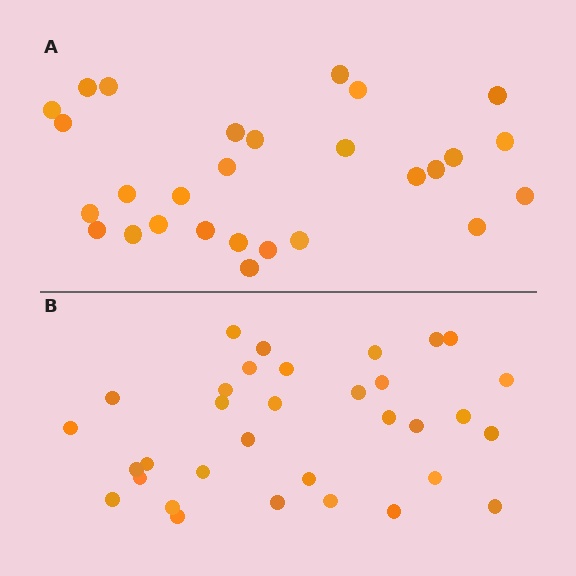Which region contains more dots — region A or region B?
Region B (the bottom region) has more dots.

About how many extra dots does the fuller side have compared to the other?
Region B has about 5 more dots than region A.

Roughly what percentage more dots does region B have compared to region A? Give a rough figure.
About 20% more.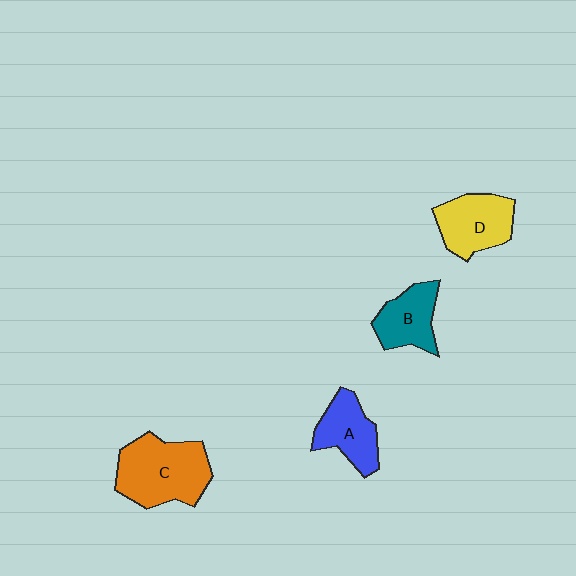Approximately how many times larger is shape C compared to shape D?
Approximately 1.4 times.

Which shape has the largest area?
Shape C (orange).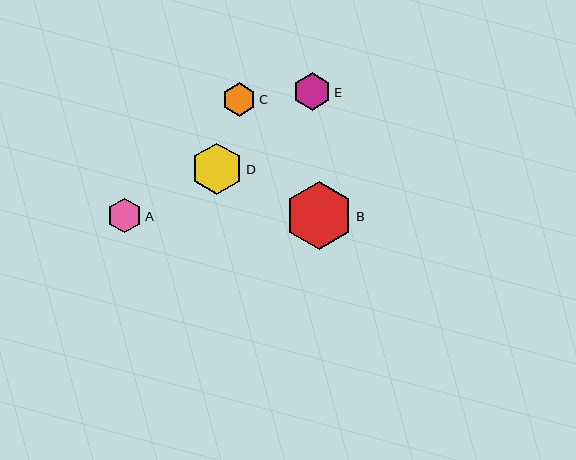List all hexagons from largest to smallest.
From largest to smallest: B, D, E, A, C.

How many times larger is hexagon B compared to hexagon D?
Hexagon B is approximately 1.3 times the size of hexagon D.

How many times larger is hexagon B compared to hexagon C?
Hexagon B is approximately 2.0 times the size of hexagon C.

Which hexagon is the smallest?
Hexagon C is the smallest with a size of approximately 34 pixels.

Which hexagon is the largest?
Hexagon B is the largest with a size of approximately 68 pixels.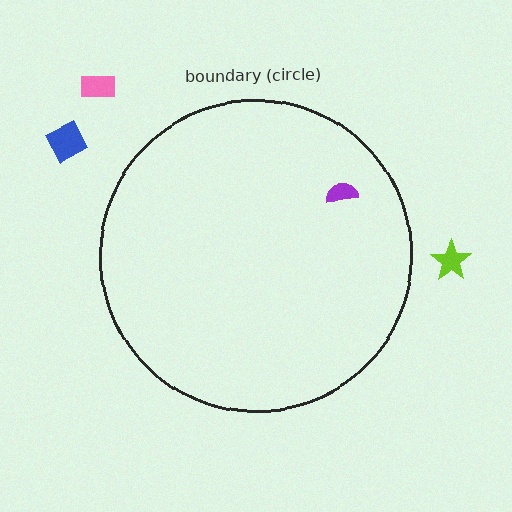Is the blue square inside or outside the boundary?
Outside.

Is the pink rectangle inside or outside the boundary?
Outside.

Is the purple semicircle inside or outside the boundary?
Inside.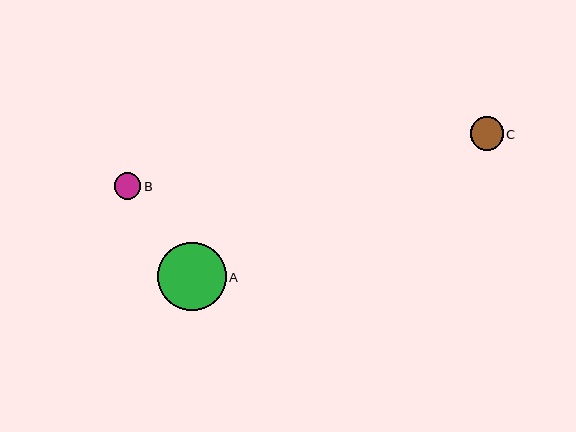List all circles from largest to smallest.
From largest to smallest: A, C, B.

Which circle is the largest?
Circle A is the largest with a size of approximately 69 pixels.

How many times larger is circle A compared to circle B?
Circle A is approximately 2.6 times the size of circle B.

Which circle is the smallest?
Circle B is the smallest with a size of approximately 27 pixels.